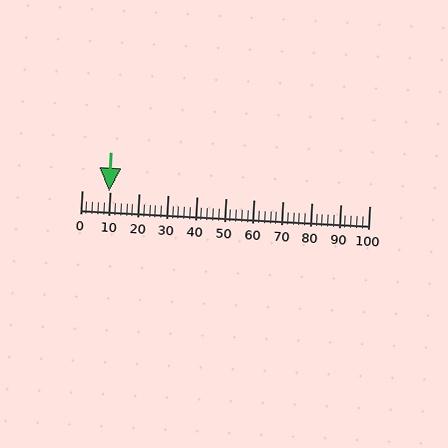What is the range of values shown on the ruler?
The ruler shows values from 0 to 100.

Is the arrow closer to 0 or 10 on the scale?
The arrow is closer to 10.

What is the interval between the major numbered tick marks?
The major tick marks are spaced 10 units apart.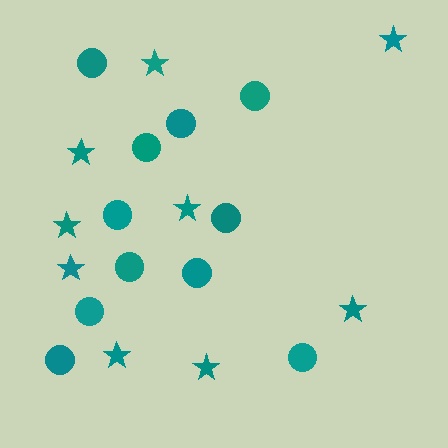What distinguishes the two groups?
There are 2 groups: one group of circles (11) and one group of stars (9).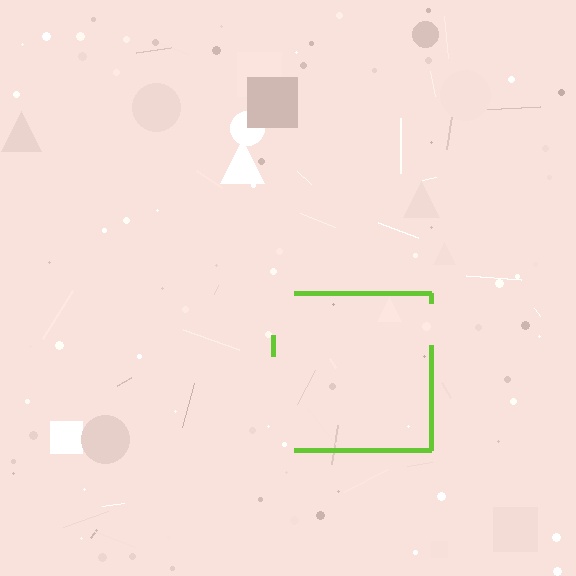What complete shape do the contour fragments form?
The contour fragments form a square.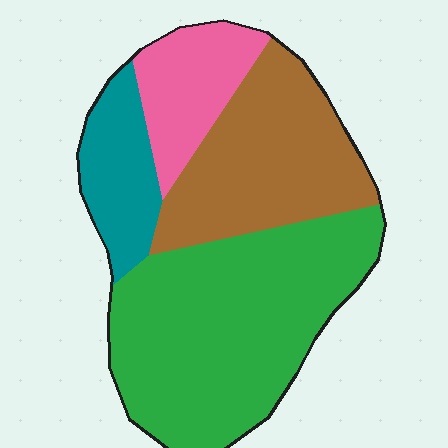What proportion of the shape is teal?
Teal covers 13% of the shape.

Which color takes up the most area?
Green, at roughly 45%.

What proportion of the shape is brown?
Brown takes up about one quarter (1/4) of the shape.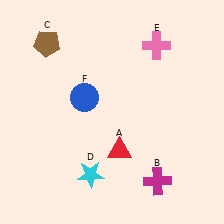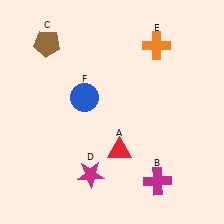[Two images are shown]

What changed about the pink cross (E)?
In Image 1, E is pink. In Image 2, it changed to orange.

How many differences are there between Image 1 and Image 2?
There are 2 differences between the two images.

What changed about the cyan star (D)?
In Image 1, D is cyan. In Image 2, it changed to magenta.